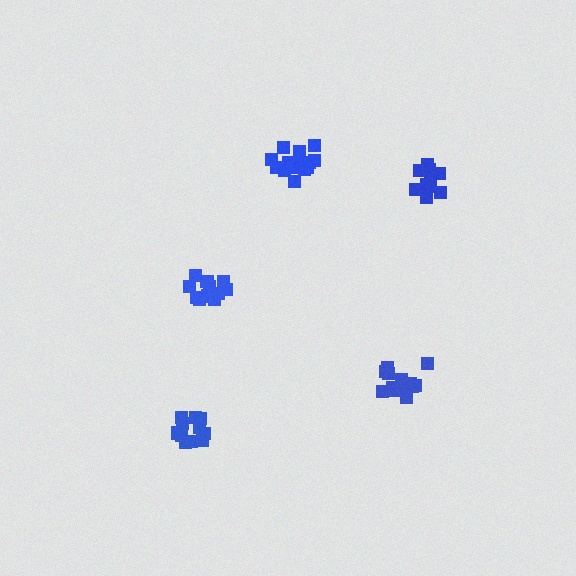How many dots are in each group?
Group 1: 12 dots, Group 2: 11 dots, Group 3: 13 dots, Group 4: 10 dots, Group 5: 14 dots (60 total).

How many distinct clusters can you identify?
There are 5 distinct clusters.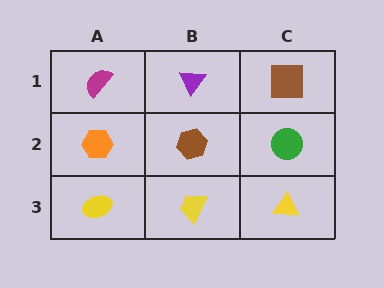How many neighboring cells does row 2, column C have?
3.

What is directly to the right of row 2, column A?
A brown hexagon.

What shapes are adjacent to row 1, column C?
A green circle (row 2, column C), a purple triangle (row 1, column B).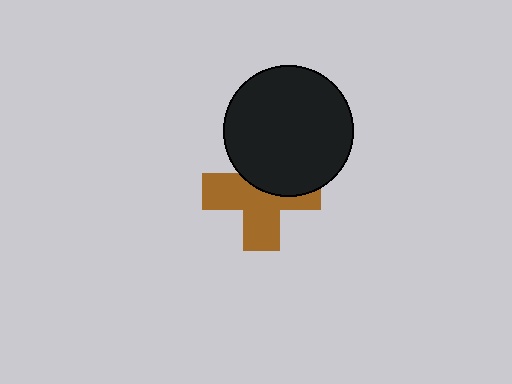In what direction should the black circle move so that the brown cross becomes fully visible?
The black circle should move up. That is the shortest direction to clear the overlap and leave the brown cross fully visible.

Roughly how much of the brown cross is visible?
About half of it is visible (roughly 59%).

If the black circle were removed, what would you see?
You would see the complete brown cross.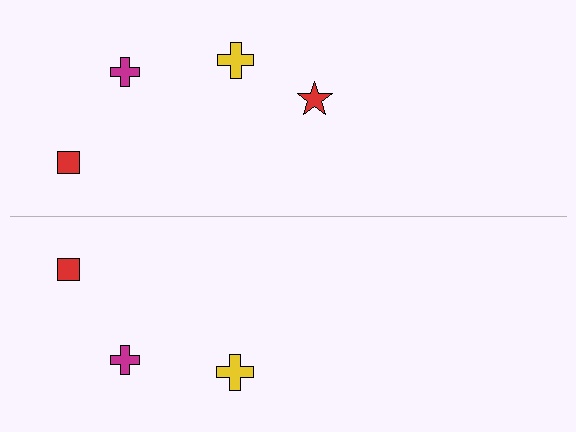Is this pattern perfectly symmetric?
No, the pattern is not perfectly symmetric. A red star is missing from the bottom side.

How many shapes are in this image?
There are 7 shapes in this image.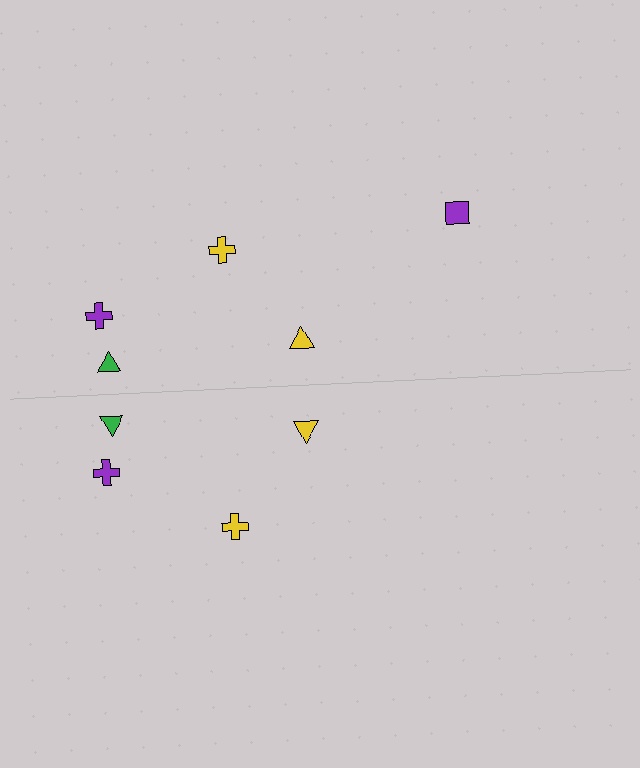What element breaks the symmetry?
A purple square is missing from the bottom side.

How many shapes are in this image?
There are 9 shapes in this image.